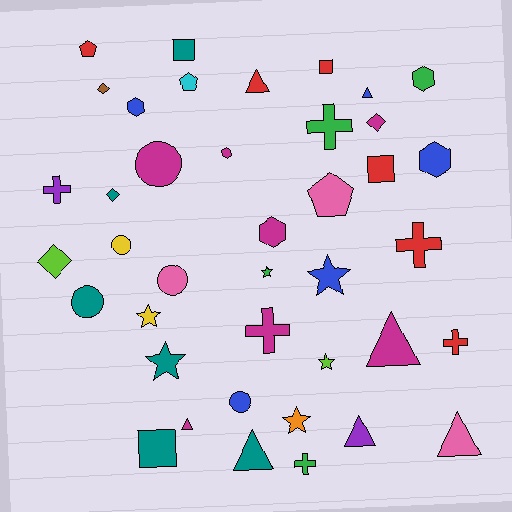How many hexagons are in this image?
There are 5 hexagons.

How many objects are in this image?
There are 40 objects.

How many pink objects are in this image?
There are 3 pink objects.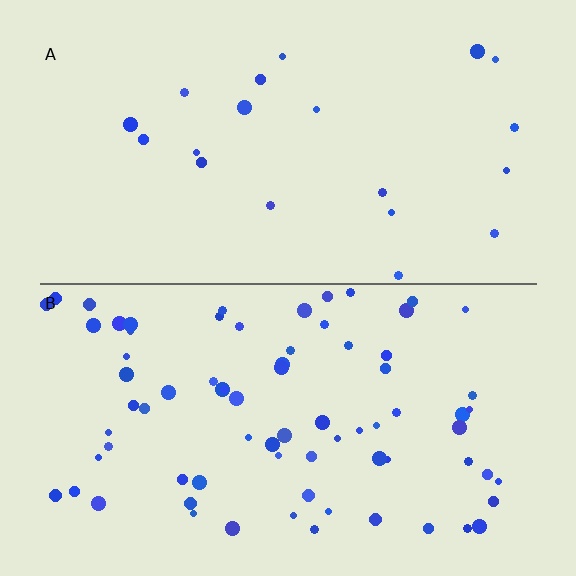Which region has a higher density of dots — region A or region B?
B (the bottom).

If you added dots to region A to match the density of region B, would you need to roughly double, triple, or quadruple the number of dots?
Approximately quadruple.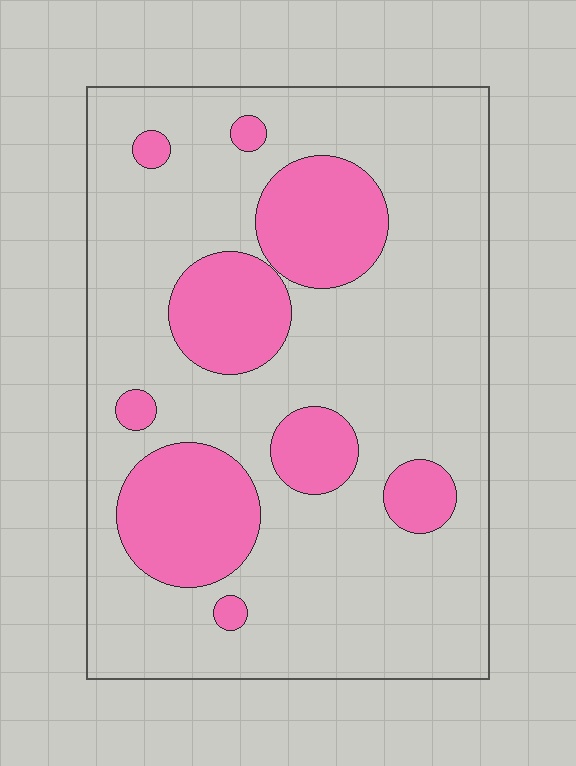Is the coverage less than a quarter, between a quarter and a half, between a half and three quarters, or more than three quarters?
Less than a quarter.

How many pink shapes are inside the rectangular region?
9.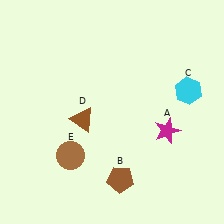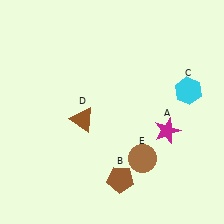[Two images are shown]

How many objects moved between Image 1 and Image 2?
1 object moved between the two images.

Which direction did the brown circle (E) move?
The brown circle (E) moved right.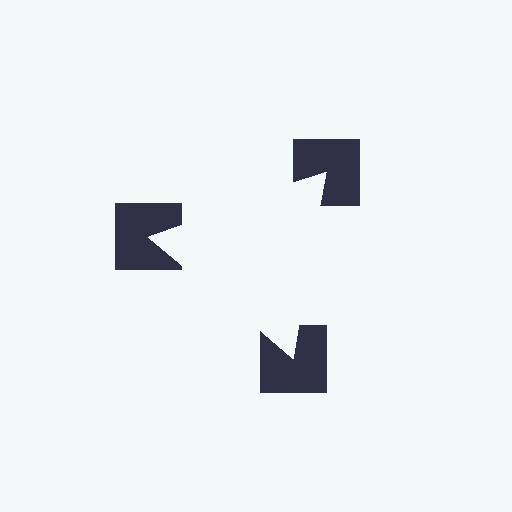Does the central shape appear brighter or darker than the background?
It typically appears slightly brighter than the background, even though no actual brightness change is drawn.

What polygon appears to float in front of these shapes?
An illusory triangle — its edges are inferred from the aligned wedge cuts in the notched squares, not physically drawn.